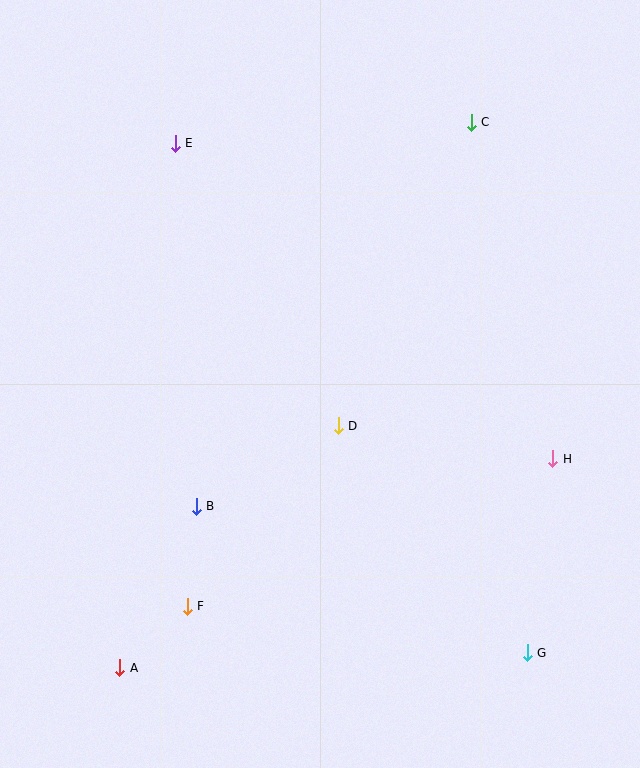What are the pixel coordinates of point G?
Point G is at (527, 653).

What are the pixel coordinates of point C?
Point C is at (471, 122).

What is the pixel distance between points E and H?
The distance between E and H is 492 pixels.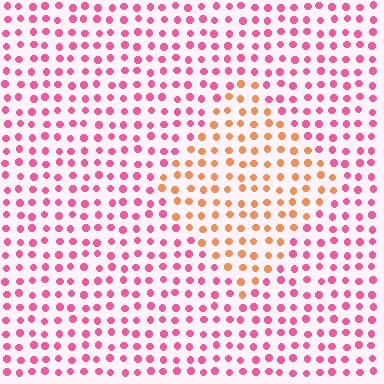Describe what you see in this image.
The image is filled with small pink elements in a uniform arrangement. A diamond-shaped region is visible where the elements are tinted to a slightly different hue, forming a subtle color boundary.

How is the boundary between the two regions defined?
The boundary is defined purely by a slight shift in hue (about 50 degrees). Spacing, size, and orientation are identical on both sides.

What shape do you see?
I see a diamond.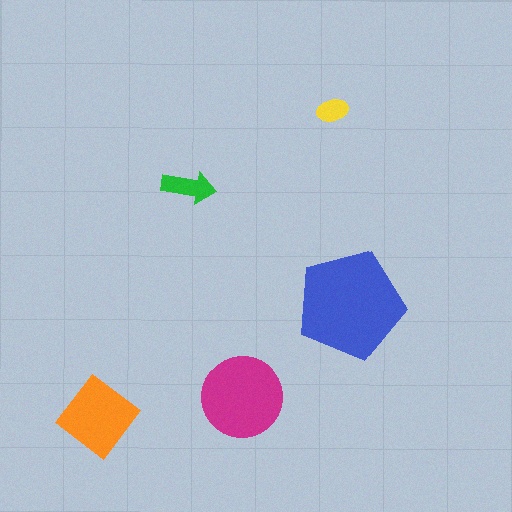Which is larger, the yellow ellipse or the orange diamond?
The orange diamond.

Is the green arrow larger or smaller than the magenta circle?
Smaller.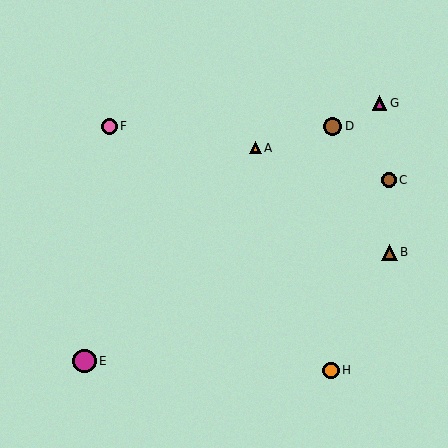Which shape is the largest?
The magenta circle (labeled E) is the largest.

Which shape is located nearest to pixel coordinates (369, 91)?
The magenta triangle (labeled G) at (380, 103) is nearest to that location.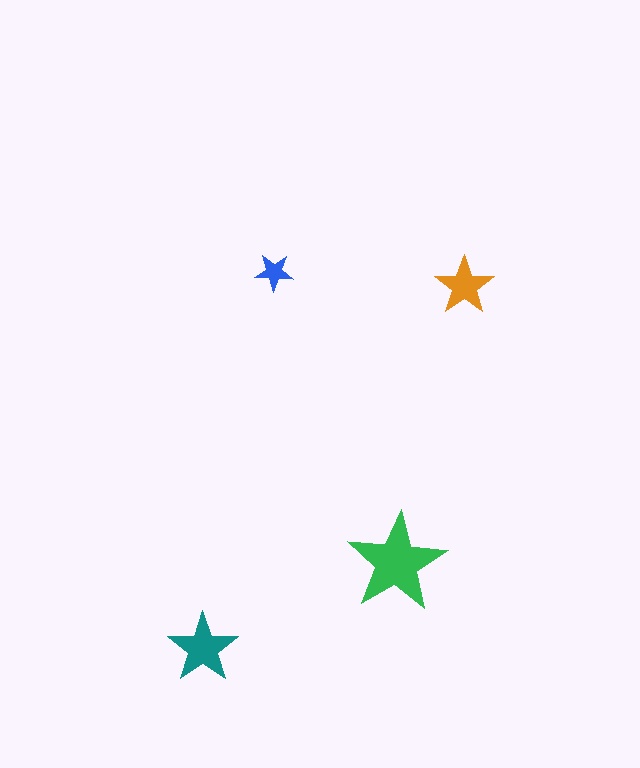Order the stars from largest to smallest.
the green one, the teal one, the orange one, the blue one.